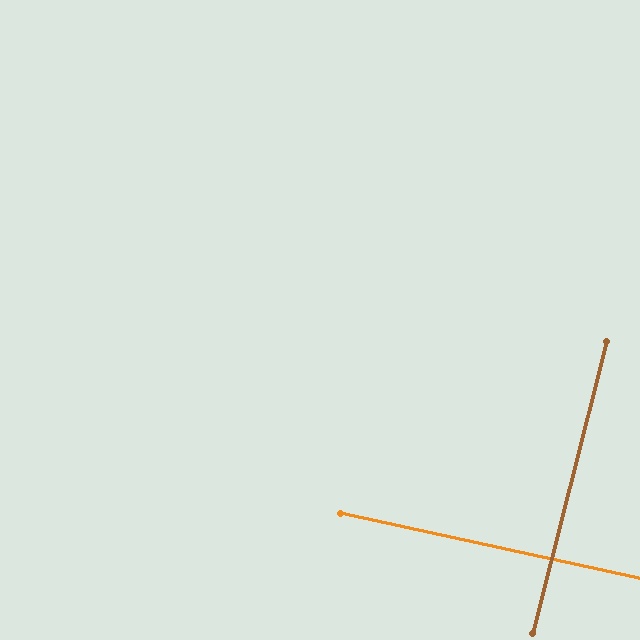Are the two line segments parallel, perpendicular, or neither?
Perpendicular — they meet at approximately 88°.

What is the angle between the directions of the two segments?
Approximately 88 degrees.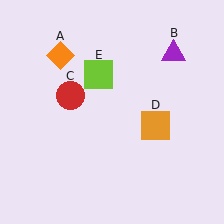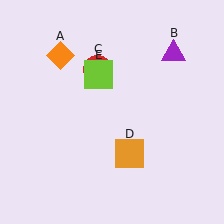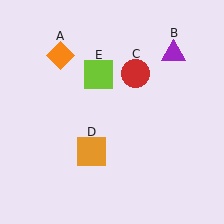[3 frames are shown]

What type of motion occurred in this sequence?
The red circle (object C), orange square (object D) rotated clockwise around the center of the scene.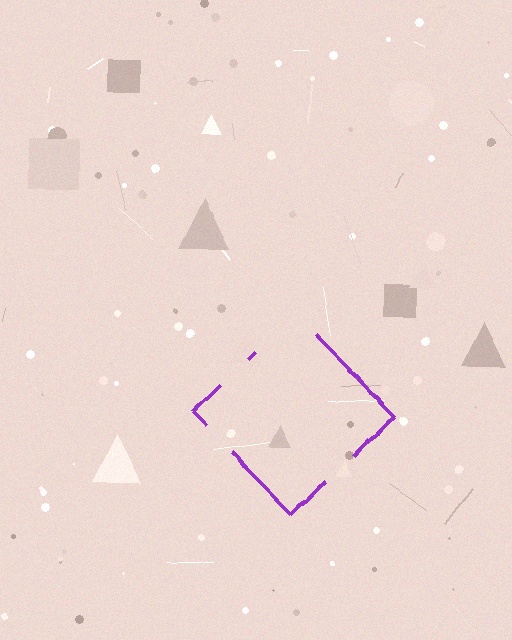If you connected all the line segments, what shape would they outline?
They would outline a diamond.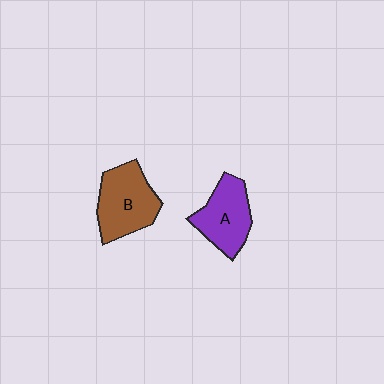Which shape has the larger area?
Shape B (brown).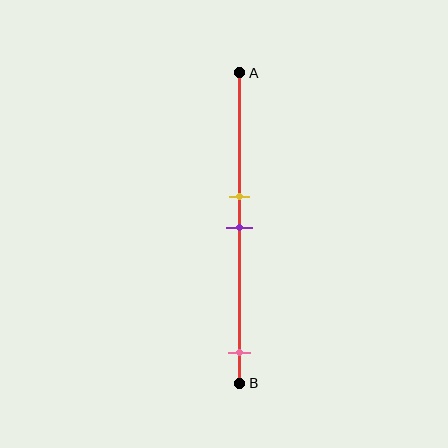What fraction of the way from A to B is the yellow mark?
The yellow mark is approximately 40% (0.4) of the way from A to B.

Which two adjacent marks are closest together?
The yellow and purple marks are the closest adjacent pair.